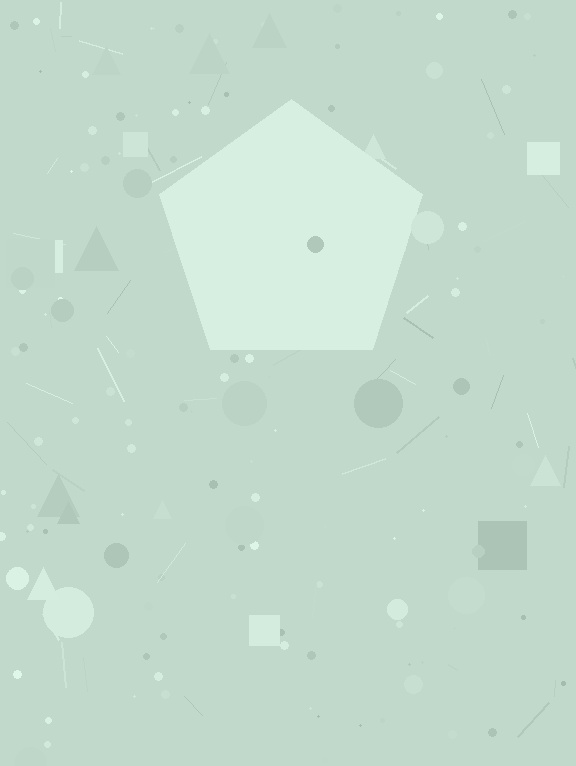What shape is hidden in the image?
A pentagon is hidden in the image.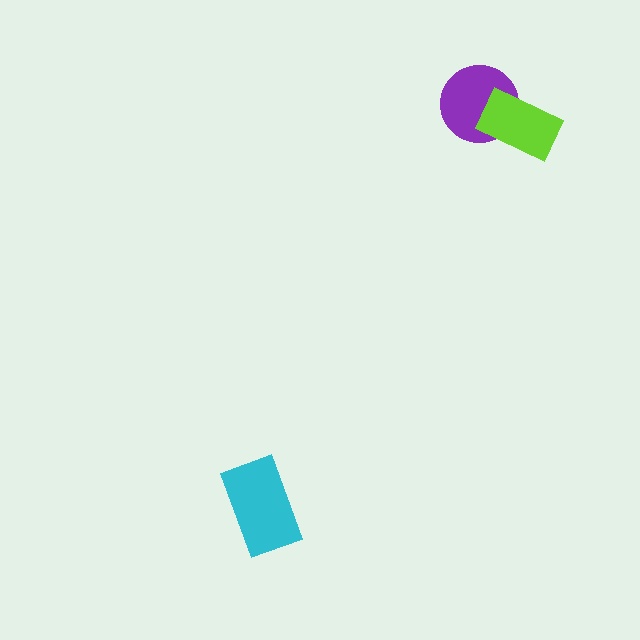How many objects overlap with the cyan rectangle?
0 objects overlap with the cyan rectangle.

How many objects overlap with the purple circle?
1 object overlaps with the purple circle.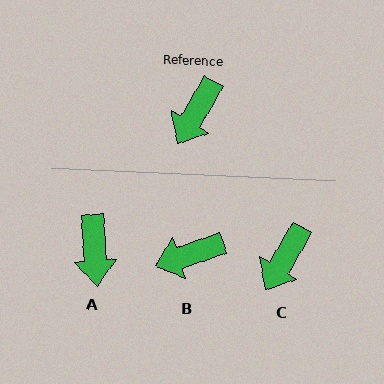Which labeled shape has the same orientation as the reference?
C.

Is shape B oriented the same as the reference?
No, it is off by about 41 degrees.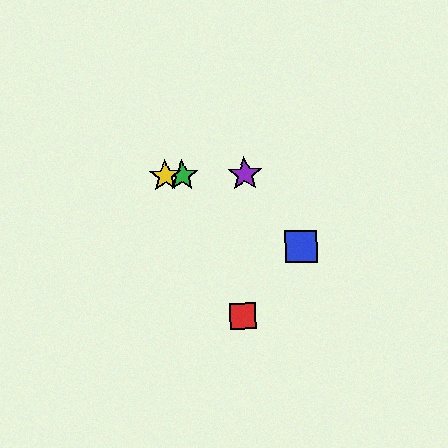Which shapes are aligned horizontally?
The green star, the yellow star, the purple star are aligned horizontally.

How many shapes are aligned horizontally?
3 shapes (the green star, the yellow star, the purple star) are aligned horizontally.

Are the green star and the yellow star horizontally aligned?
Yes, both are at y≈176.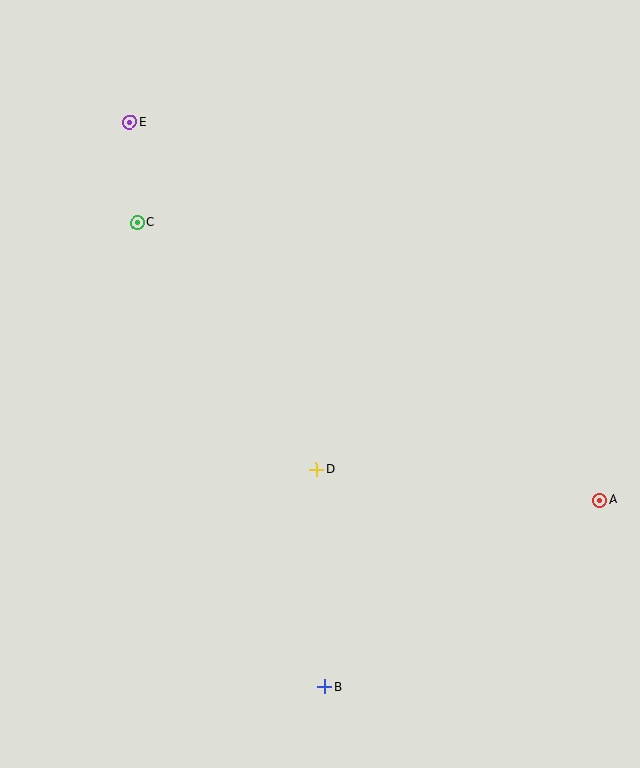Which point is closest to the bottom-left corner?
Point B is closest to the bottom-left corner.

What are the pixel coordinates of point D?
Point D is at (316, 469).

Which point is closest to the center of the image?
Point D at (316, 469) is closest to the center.